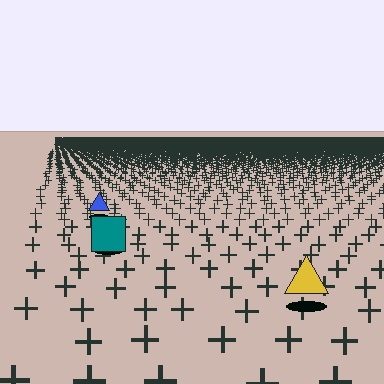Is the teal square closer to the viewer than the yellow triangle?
No. The yellow triangle is closer — you can tell from the texture gradient: the ground texture is coarser near it.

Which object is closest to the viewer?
The yellow triangle is closest. The texture marks near it are larger and more spread out.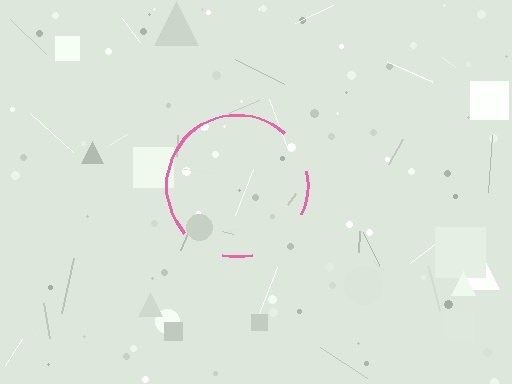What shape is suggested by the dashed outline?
The dashed outline suggests a circle.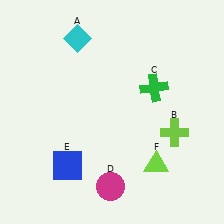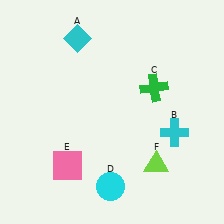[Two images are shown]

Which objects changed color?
B changed from lime to cyan. D changed from magenta to cyan. E changed from blue to pink.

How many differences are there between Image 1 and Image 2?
There are 3 differences between the two images.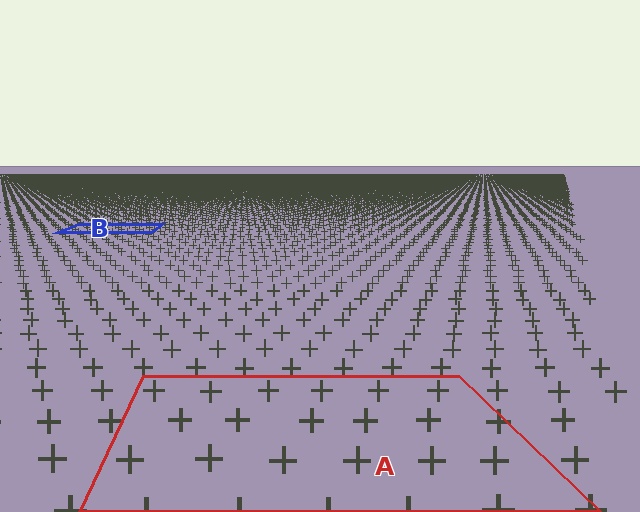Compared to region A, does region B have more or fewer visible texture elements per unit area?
Region B has more texture elements per unit area — they are packed more densely because it is farther away.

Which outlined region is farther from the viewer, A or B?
Region B is farther from the viewer — the texture elements inside it appear smaller and more densely packed.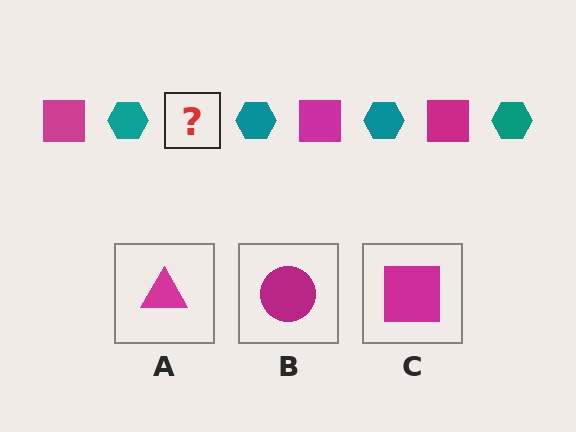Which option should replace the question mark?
Option C.